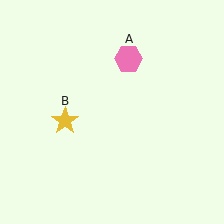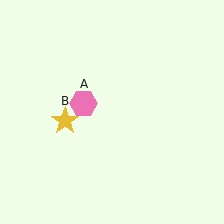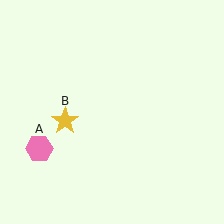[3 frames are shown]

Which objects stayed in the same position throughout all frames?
Yellow star (object B) remained stationary.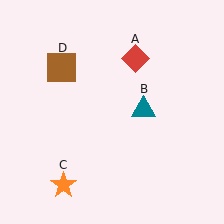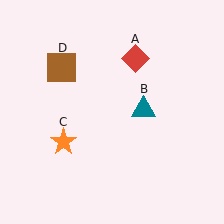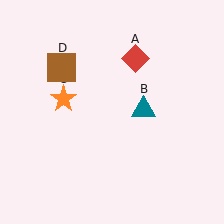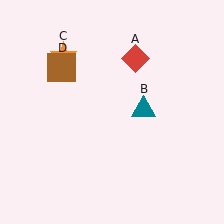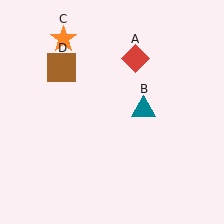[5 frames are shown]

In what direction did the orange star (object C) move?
The orange star (object C) moved up.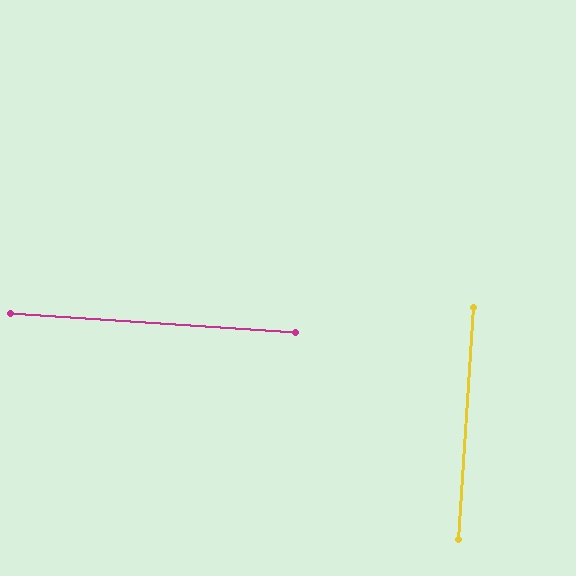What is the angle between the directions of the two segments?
Approximately 90 degrees.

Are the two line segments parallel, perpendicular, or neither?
Perpendicular — they meet at approximately 90°.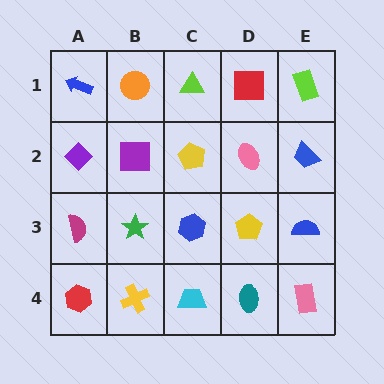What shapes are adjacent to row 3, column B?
A purple square (row 2, column B), a yellow cross (row 4, column B), a magenta semicircle (row 3, column A), a blue hexagon (row 3, column C).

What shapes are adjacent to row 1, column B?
A purple square (row 2, column B), a blue arrow (row 1, column A), a lime triangle (row 1, column C).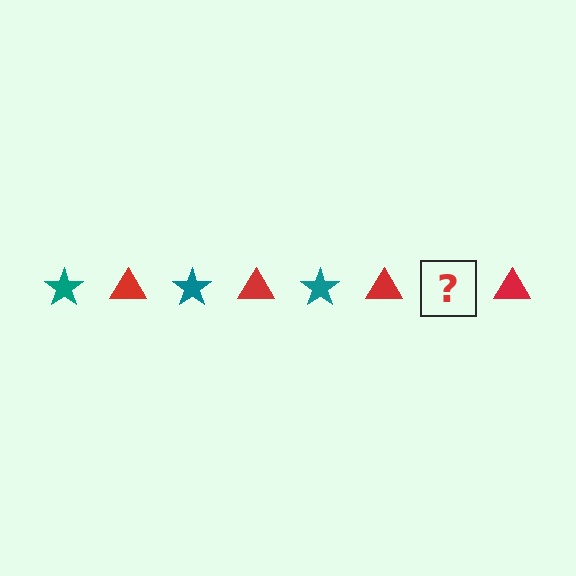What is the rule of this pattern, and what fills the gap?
The rule is that the pattern alternates between teal star and red triangle. The gap should be filled with a teal star.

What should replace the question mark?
The question mark should be replaced with a teal star.